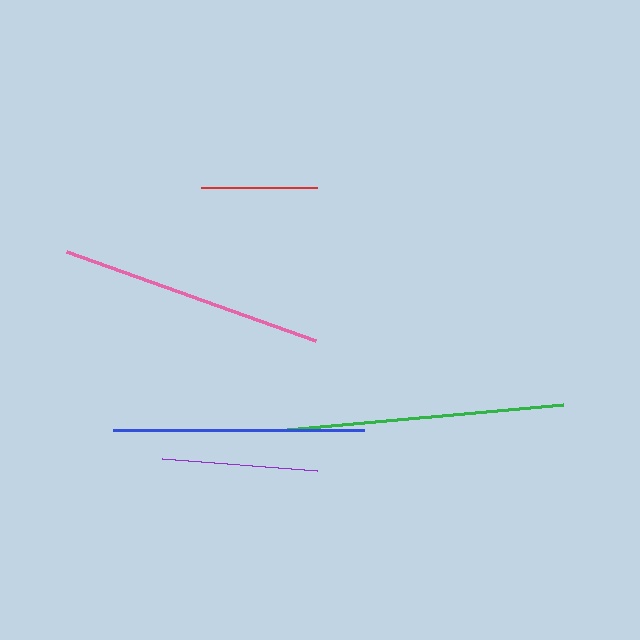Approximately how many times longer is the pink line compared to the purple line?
The pink line is approximately 1.7 times the length of the purple line.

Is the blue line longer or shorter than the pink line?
The pink line is longer than the blue line.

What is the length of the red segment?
The red segment is approximately 115 pixels long.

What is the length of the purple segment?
The purple segment is approximately 155 pixels long.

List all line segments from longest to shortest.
From longest to shortest: green, pink, blue, purple, red.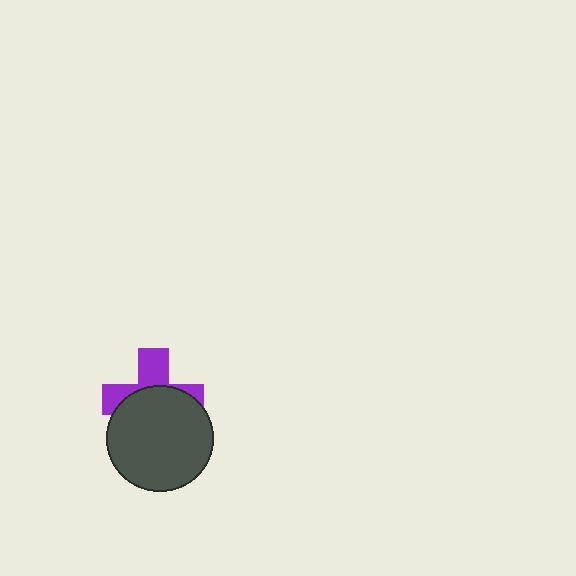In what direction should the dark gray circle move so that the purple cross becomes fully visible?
The dark gray circle should move down. That is the shortest direction to clear the overlap and leave the purple cross fully visible.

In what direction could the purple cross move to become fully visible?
The purple cross could move up. That would shift it out from behind the dark gray circle entirely.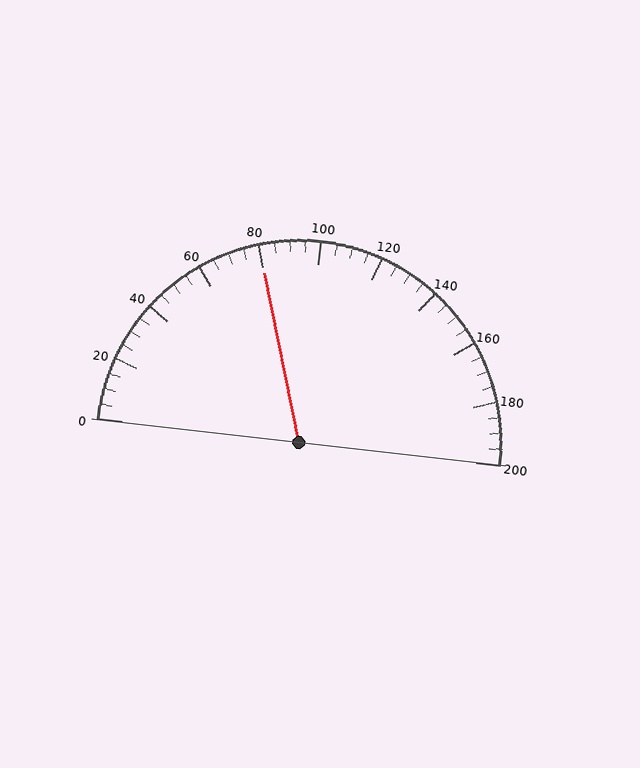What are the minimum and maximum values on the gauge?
The gauge ranges from 0 to 200.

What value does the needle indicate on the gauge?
The needle indicates approximately 80.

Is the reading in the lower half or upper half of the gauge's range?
The reading is in the lower half of the range (0 to 200).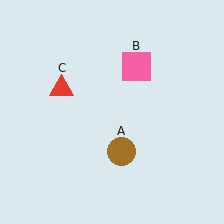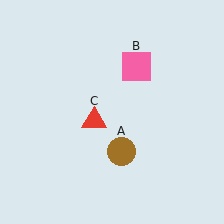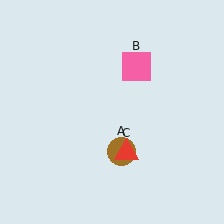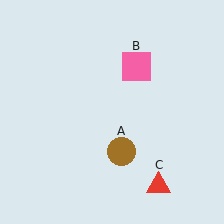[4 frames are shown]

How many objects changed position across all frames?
1 object changed position: red triangle (object C).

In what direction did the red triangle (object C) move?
The red triangle (object C) moved down and to the right.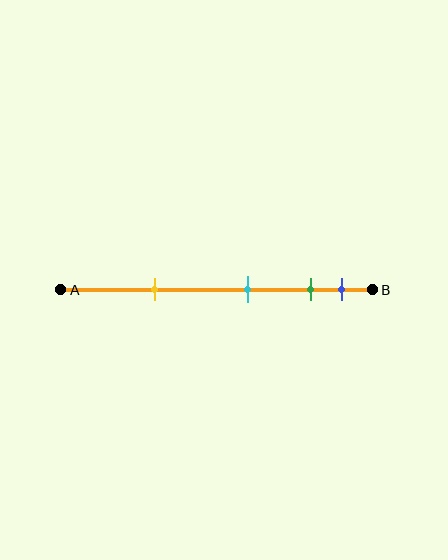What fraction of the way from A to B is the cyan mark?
The cyan mark is approximately 60% (0.6) of the way from A to B.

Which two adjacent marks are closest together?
The green and blue marks are the closest adjacent pair.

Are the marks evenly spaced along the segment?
No, the marks are not evenly spaced.